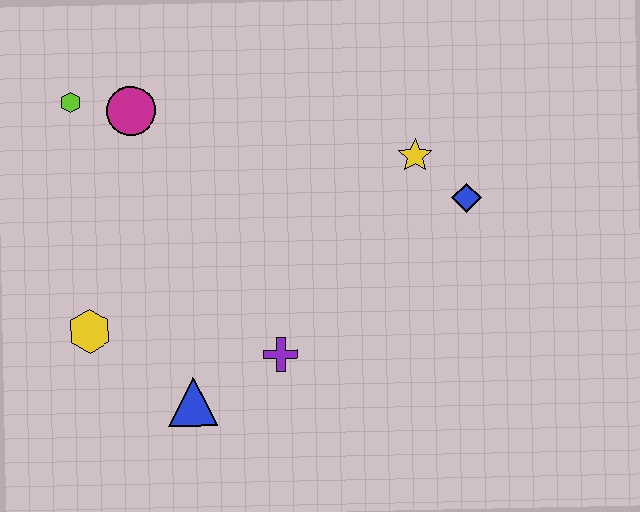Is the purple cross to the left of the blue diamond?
Yes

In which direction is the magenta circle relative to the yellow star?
The magenta circle is to the left of the yellow star.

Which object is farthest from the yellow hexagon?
The blue diamond is farthest from the yellow hexagon.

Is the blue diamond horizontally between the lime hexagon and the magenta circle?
No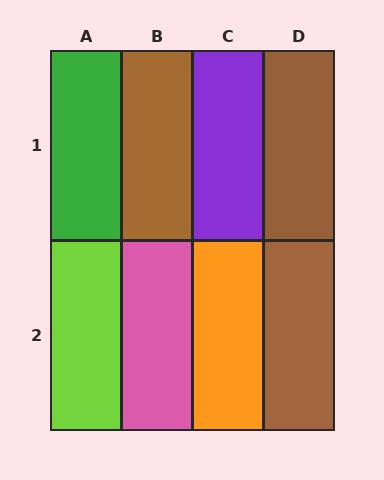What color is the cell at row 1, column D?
Brown.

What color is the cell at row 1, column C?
Purple.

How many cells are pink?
1 cell is pink.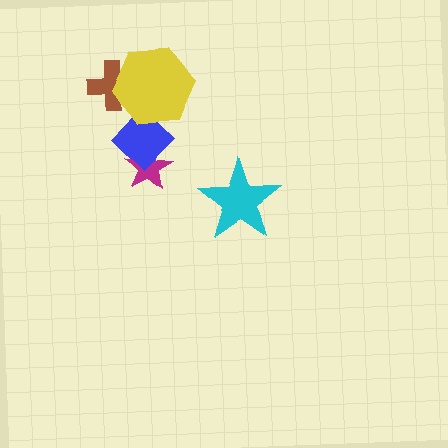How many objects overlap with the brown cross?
1 object overlaps with the brown cross.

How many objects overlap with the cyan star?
0 objects overlap with the cyan star.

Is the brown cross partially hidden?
Yes, it is partially covered by another shape.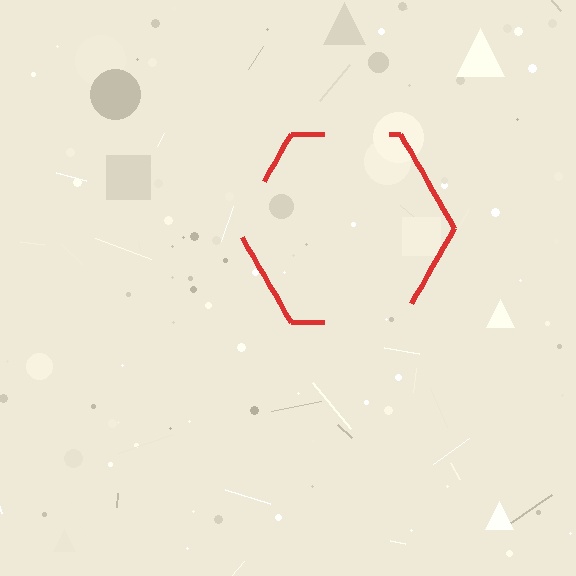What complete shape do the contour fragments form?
The contour fragments form a hexagon.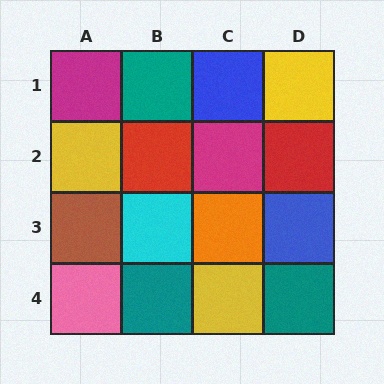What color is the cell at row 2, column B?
Red.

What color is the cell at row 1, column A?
Magenta.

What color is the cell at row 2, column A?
Yellow.